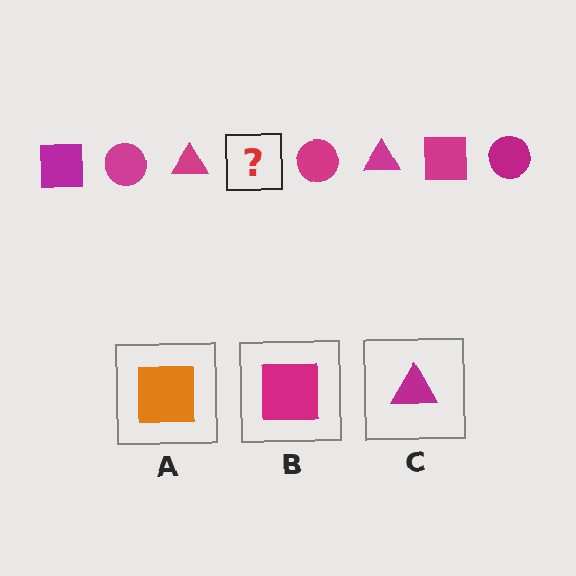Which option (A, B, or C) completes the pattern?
B.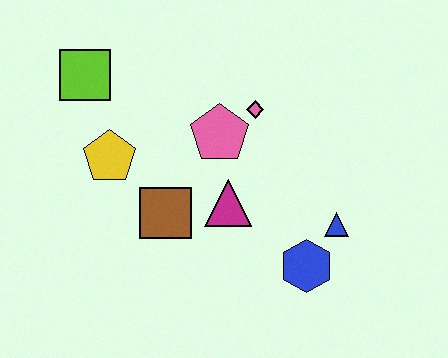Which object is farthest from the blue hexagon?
The lime square is farthest from the blue hexagon.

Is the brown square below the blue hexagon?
No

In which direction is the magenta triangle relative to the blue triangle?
The magenta triangle is to the left of the blue triangle.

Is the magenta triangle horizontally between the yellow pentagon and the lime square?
No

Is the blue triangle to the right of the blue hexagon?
Yes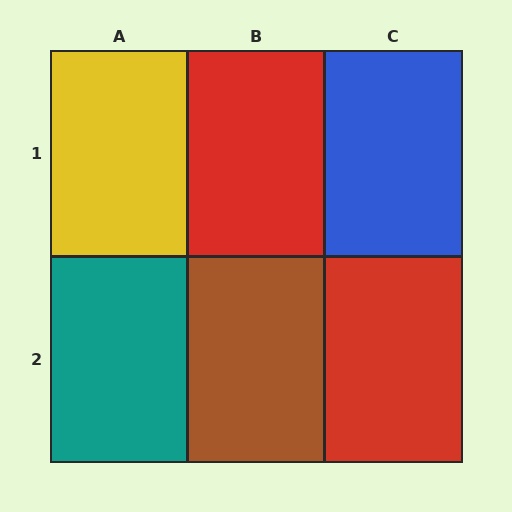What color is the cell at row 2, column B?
Brown.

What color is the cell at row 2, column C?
Red.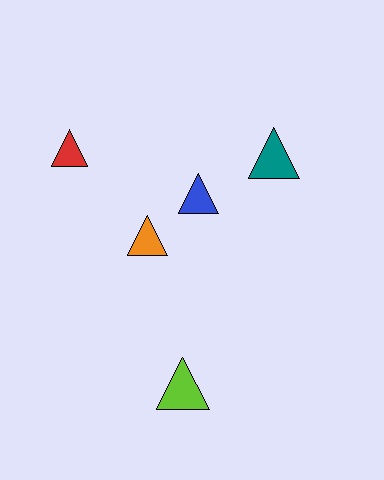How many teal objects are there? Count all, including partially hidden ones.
There is 1 teal object.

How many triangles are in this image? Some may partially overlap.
There are 5 triangles.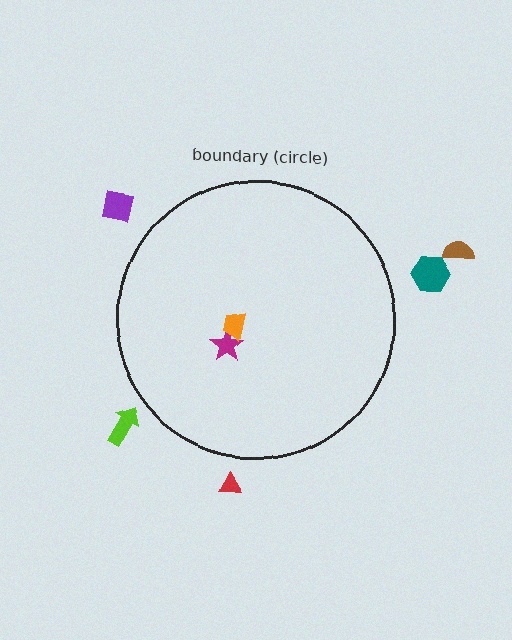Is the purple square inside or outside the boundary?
Outside.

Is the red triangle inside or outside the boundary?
Outside.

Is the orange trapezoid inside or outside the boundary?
Inside.